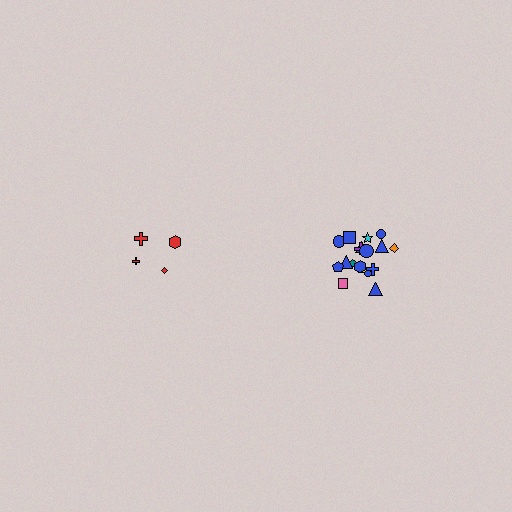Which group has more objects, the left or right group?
The right group.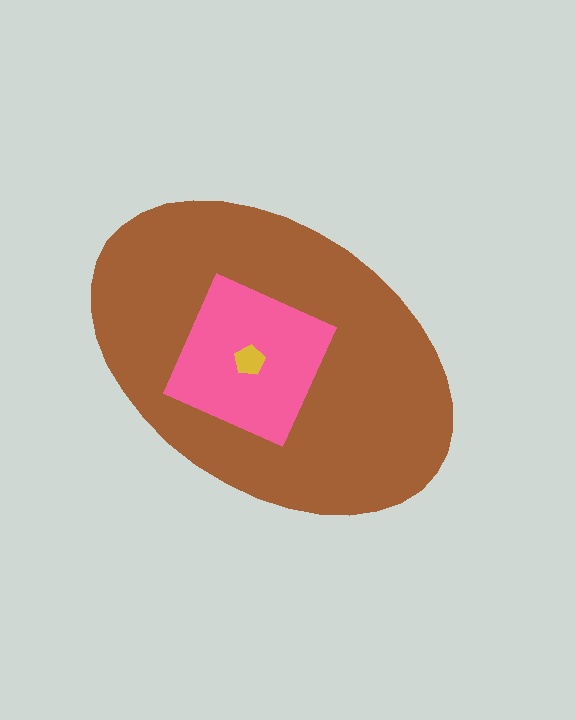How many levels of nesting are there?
3.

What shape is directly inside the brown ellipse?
The pink square.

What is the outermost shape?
The brown ellipse.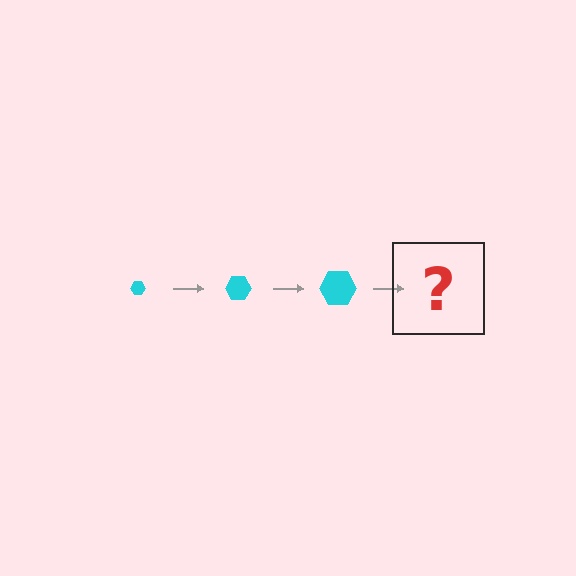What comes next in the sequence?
The next element should be a cyan hexagon, larger than the previous one.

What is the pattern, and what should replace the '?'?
The pattern is that the hexagon gets progressively larger each step. The '?' should be a cyan hexagon, larger than the previous one.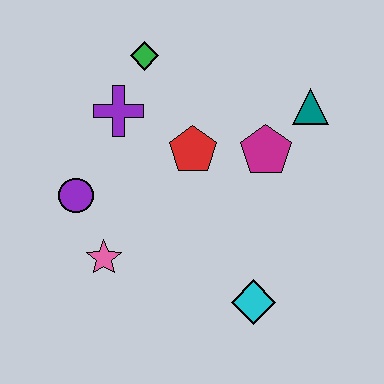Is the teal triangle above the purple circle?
Yes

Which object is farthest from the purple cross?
The cyan diamond is farthest from the purple cross.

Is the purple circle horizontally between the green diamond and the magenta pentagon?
No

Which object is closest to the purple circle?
The pink star is closest to the purple circle.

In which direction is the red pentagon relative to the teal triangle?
The red pentagon is to the left of the teal triangle.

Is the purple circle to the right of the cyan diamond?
No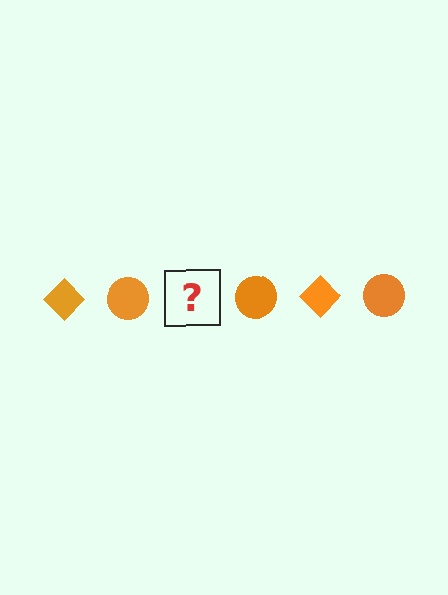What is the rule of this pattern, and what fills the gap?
The rule is that the pattern cycles through diamond, circle shapes in orange. The gap should be filled with an orange diamond.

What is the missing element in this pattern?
The missing element is an orange diamond.